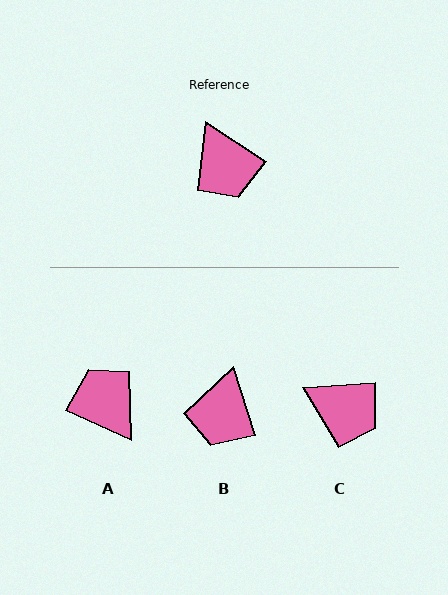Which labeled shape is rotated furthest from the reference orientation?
A, about 172 degrees away.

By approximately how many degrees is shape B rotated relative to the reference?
Approximately 40 degrees clockwise.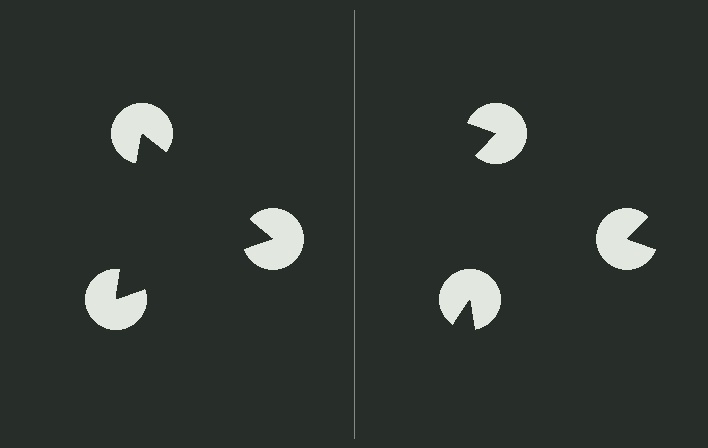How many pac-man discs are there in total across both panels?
6 — 3 on each side.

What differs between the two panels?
The pac-man discs are positioned identically on both sides; only the wedge orientations differ. On the left they align to a triangle; on the right they are misaligned.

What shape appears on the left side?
An illusory triangle.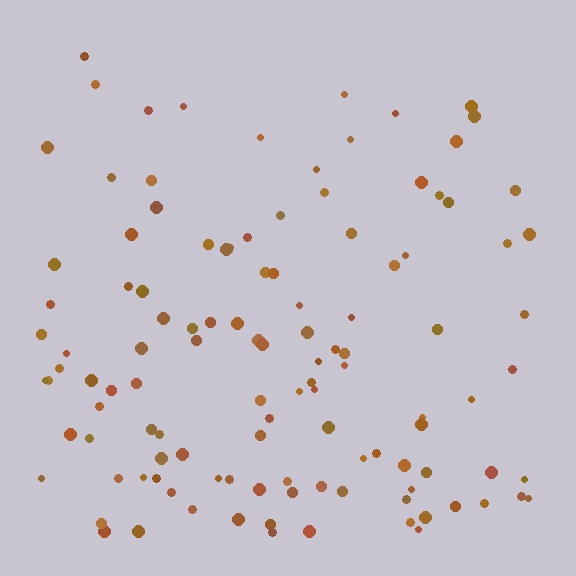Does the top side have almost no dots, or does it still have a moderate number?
Still a moderate number, just noticeably fewer than the bottom.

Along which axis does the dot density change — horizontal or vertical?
Vertical.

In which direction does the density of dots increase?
From top to bottom, with the bottom side densest.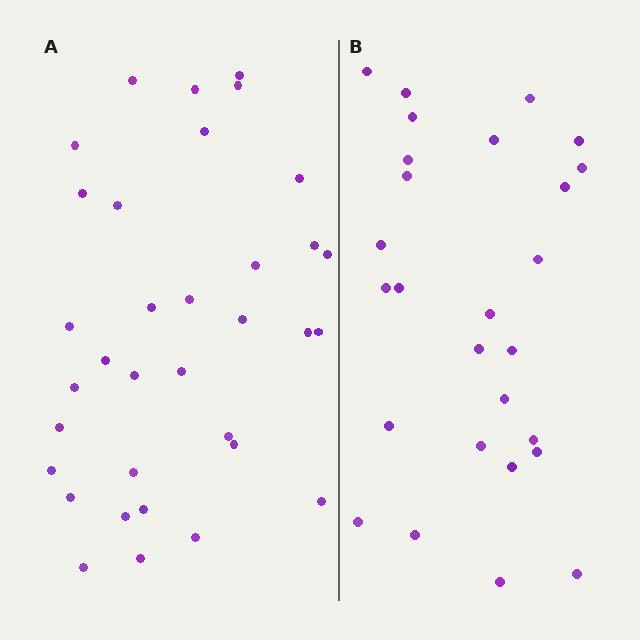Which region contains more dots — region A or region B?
Region A (the left region) has more dots.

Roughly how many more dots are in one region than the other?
Region A has roughly 8 or so more dots than region B.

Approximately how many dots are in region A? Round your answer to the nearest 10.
About 30 dots. (The exact count is 34, which rounds to 30.)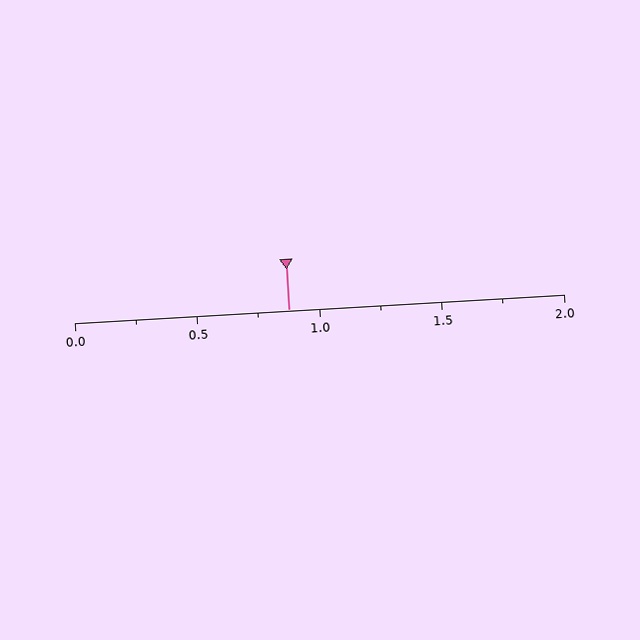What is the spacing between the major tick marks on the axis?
The major ticks are spaced 0.5 apart.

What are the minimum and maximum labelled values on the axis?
The axis runs from 0.0 to 2.0.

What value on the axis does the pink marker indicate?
The marker indicates approximately 0.88.